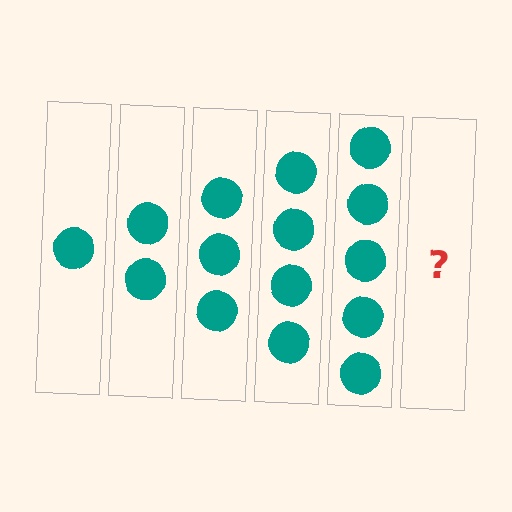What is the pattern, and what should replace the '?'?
The pattern is that each step adds one more circle. The '?' should be 6 circles.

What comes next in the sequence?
The next element should be 6 circles.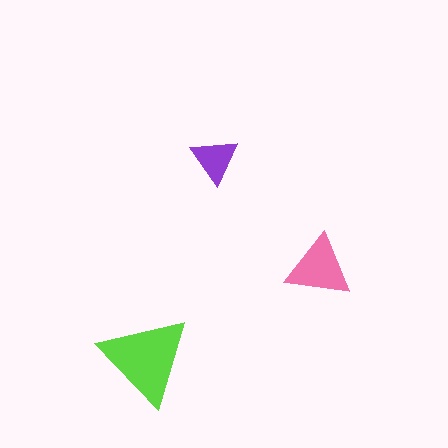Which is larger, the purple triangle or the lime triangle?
The lime one.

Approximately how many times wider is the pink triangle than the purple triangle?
About 1.5 times wider.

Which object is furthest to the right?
The pink triangle is rightmost.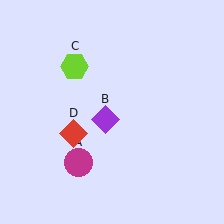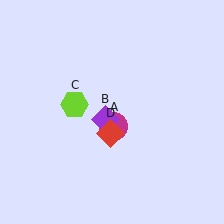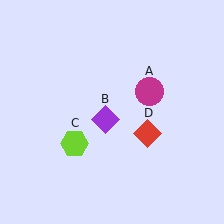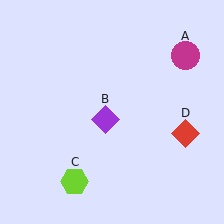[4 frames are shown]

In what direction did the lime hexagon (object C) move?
The lime hexagon (object C) moved down.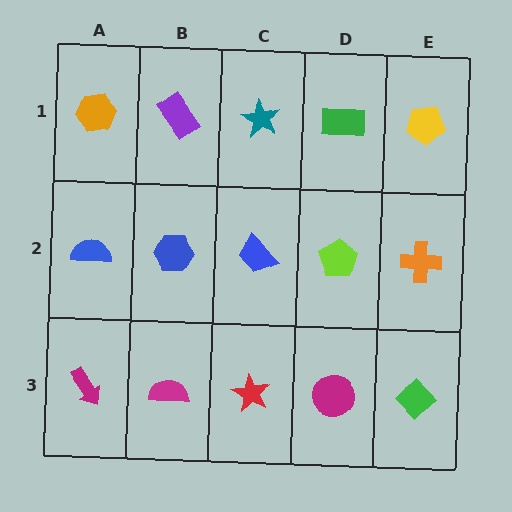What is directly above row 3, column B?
A blue hexagon.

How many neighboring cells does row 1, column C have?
3.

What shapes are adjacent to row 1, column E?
An orange cross (row 2, column E), a green rectangle (row 1, column D).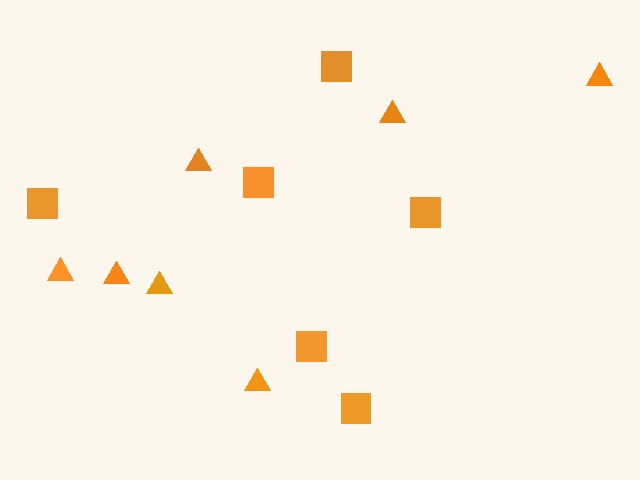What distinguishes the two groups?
There are 2 groups: one group of squares (6) and one group of triangles (7).